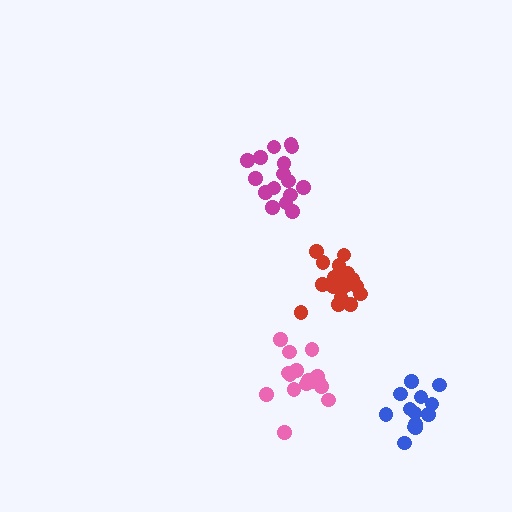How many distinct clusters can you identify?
There are 4 distinct clusters.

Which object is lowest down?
The blue cluster is bottommost.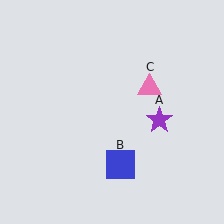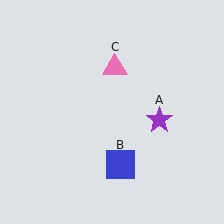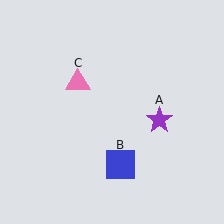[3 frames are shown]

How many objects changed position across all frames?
1 object changed position: pink triangle (object C).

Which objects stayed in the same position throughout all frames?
Purple star (object A) and blue square (object B) remained stationary.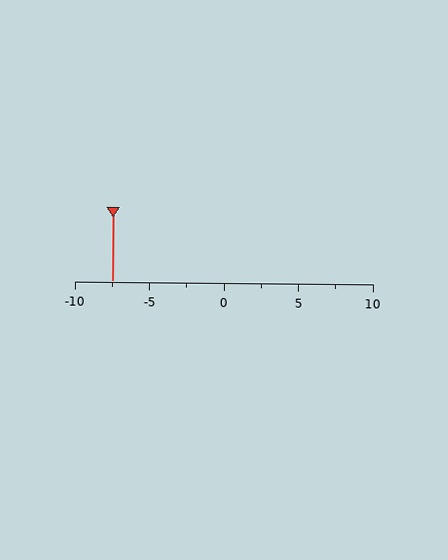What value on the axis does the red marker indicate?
The marker indicates approximately -7.5.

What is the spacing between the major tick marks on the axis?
The major ticks are spaced 5 apart.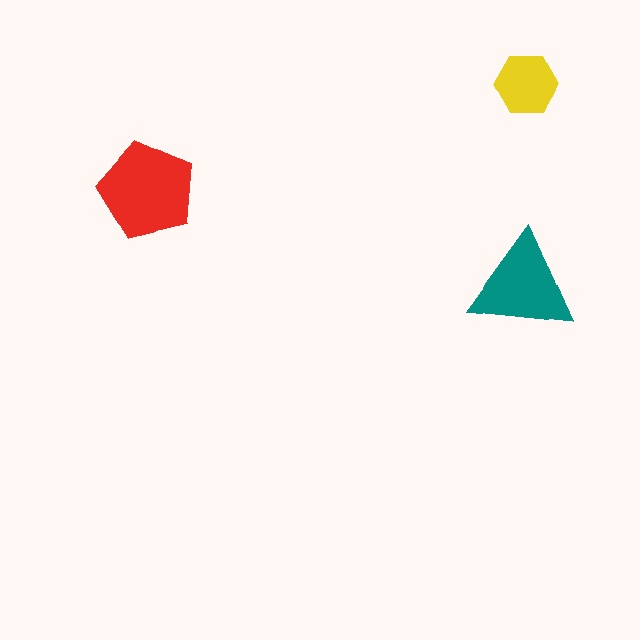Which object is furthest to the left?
The red pentagon is leftmost.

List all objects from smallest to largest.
The yellow hexagon, the teal triangle, the red pentagon.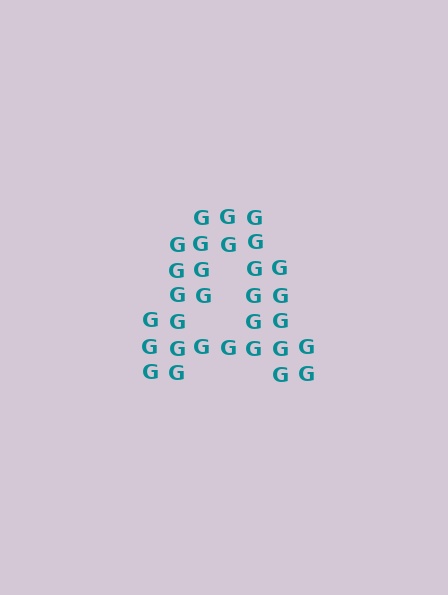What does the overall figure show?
The overall figure shows the letter A.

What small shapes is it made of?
It is made of small letter G's.